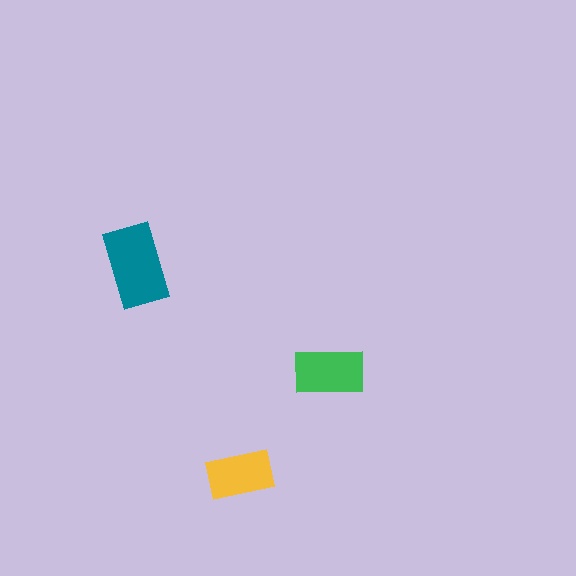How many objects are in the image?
There are 3 objects in the image.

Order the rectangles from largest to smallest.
the teal one, the green one, the yellow one.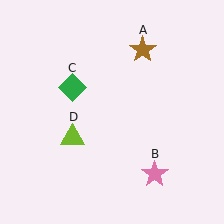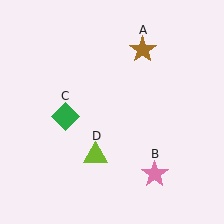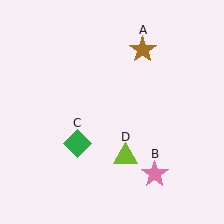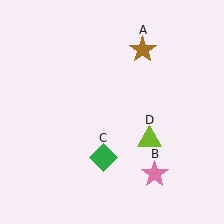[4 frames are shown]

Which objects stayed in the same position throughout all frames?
Brown star (object A) and pink star (object B) remained stationary.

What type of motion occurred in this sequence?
The green diamond (object C), lime triangle (object D) rotated counterclockwise around the center of the scene.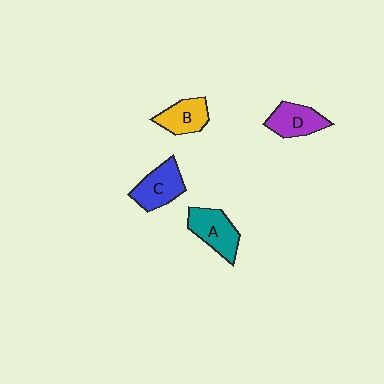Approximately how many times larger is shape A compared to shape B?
Approximately 1.2 times.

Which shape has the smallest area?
Shape B (yellow).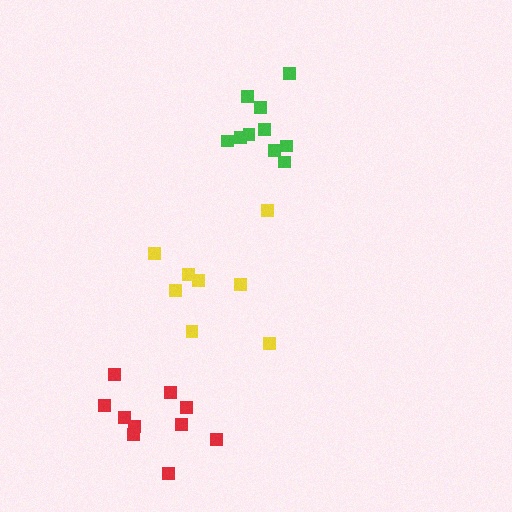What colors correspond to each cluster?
The clusters are colored: red, yellow, green.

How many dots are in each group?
Group 1: 10 dots, Group 2: 8 dots, Group 3: 10 dots (28 total).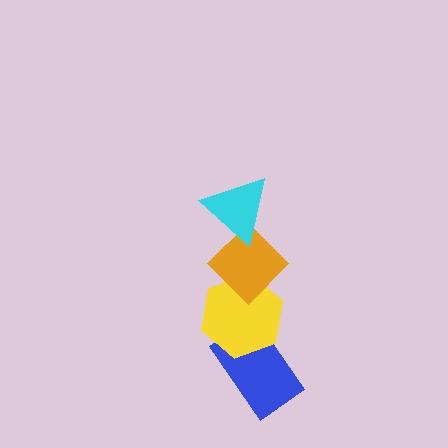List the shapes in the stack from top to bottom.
From top to bottom: the cyan triangle, the orange diamond, the yellow hexagon, the blue rectangle.